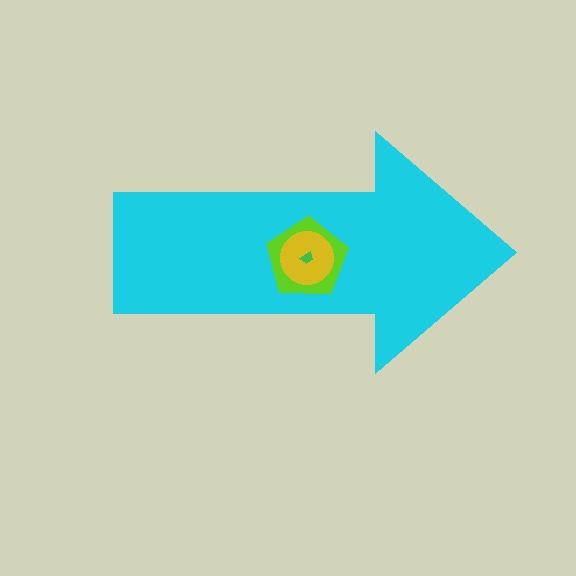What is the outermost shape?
The cyan arrow.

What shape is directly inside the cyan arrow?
The lime pentagon.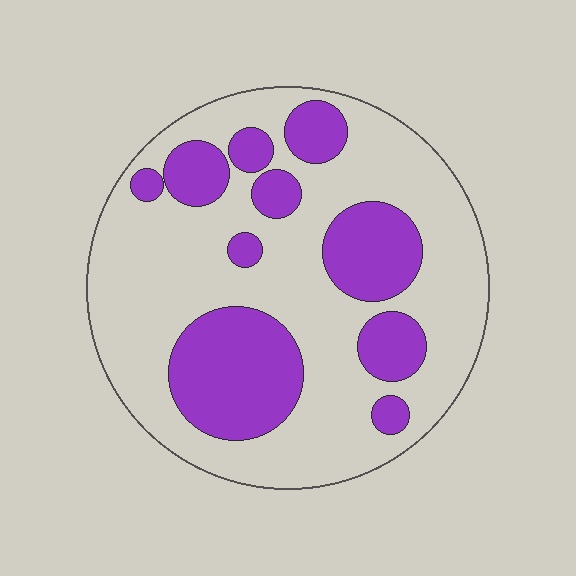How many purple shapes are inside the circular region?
10.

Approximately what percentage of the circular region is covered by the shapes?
Approximately 30%.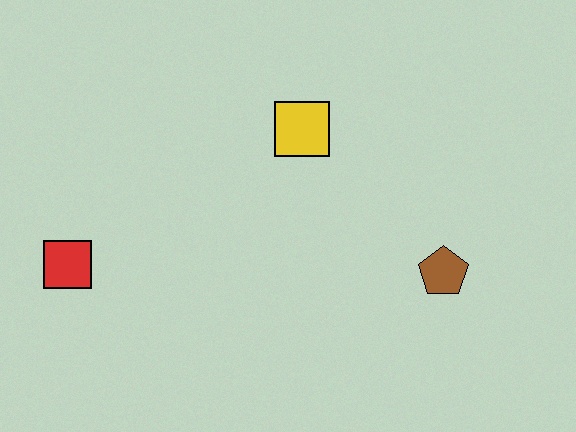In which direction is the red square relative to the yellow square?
The red square is to the left of the yellow square.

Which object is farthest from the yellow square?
The red square is farthest from the yellow square.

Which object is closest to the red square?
The yellow square is closest to the red square.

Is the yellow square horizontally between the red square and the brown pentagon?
Yes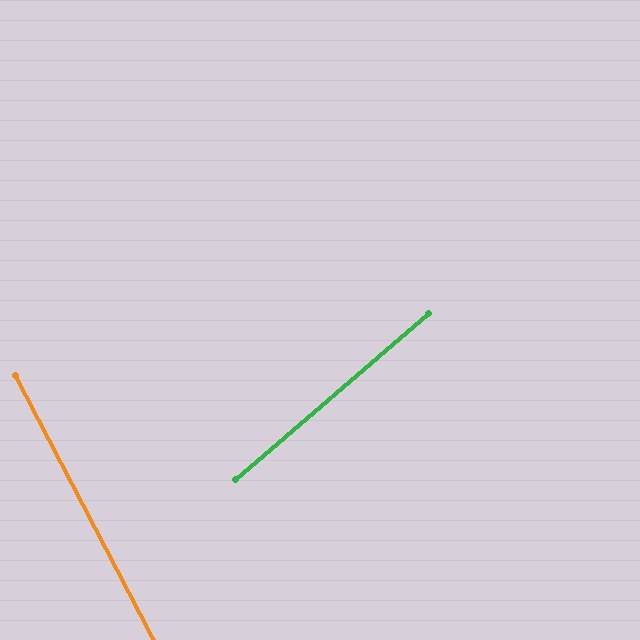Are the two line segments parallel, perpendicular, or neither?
Neither parallel nor perpendicular — they differ by about 77°.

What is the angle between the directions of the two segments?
Approximately 77 degrees.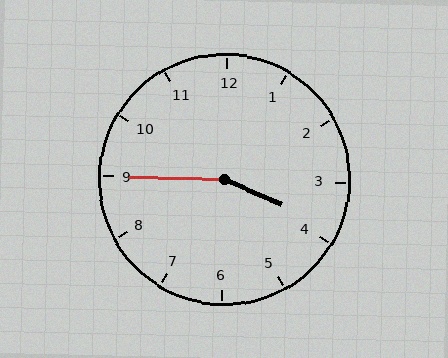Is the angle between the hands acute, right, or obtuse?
It is obtuse.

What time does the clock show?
3:45.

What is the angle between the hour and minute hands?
Approximately 158 degrees.